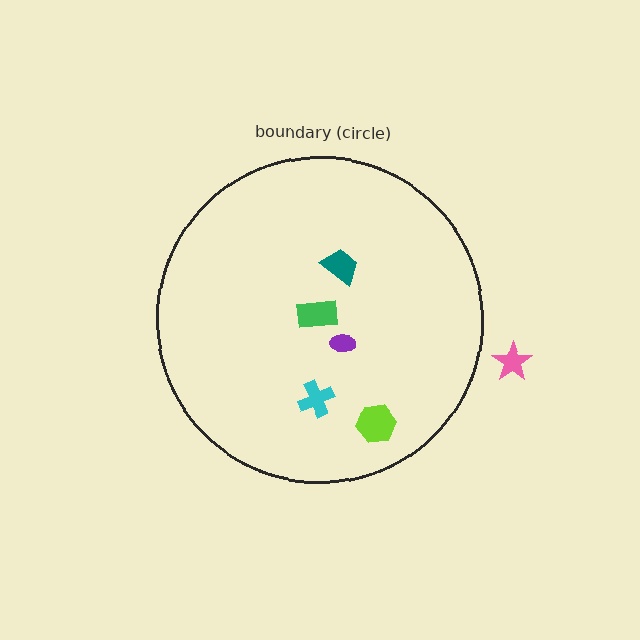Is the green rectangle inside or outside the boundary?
Inside.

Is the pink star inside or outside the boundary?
Outside.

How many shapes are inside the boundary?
5 inside, 1 outside.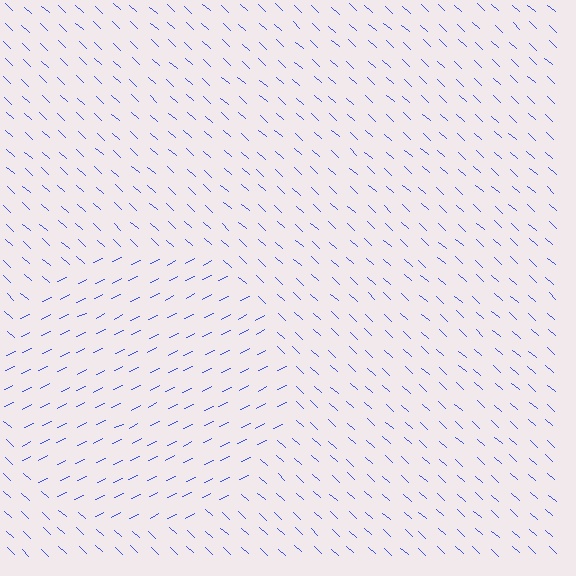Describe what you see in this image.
The image is filled with small blue line segments. A circle region in the image has lines oriented differently from the surrounding lines, creating a visible texture boundary.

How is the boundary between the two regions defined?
The boundary is defined purely by a change in line orientation (approximately 68 degrees difference). All lines are the same color and thickness.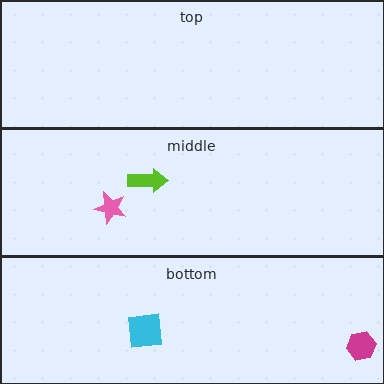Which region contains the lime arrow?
The middle region.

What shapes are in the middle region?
The pink star, the lime arrow.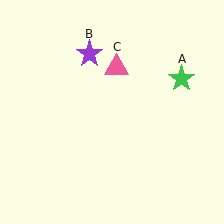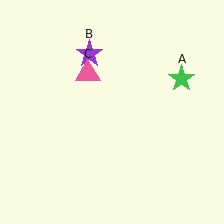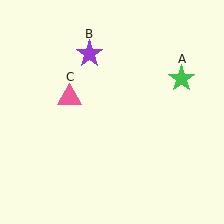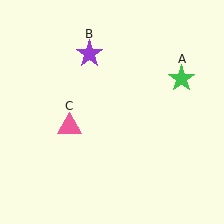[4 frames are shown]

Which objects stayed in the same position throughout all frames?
Green star (object A) and purple star (object B) remained stationary.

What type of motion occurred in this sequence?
The pink triangle (object C) rotated counterclockwise around the center of the scene.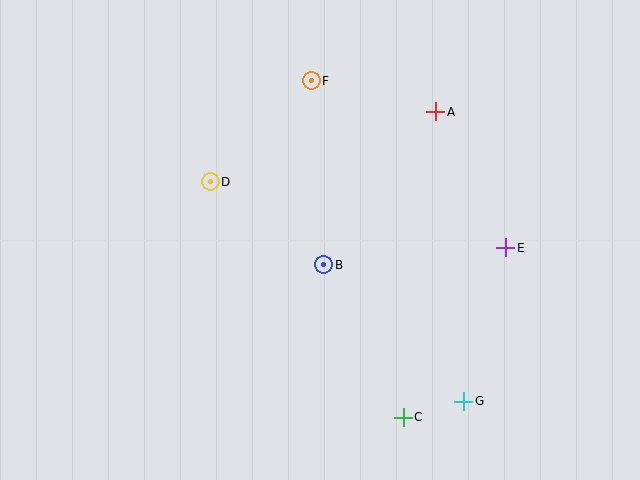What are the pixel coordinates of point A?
Point A is at (436, 112).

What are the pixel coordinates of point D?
Point D is at (210, 182).